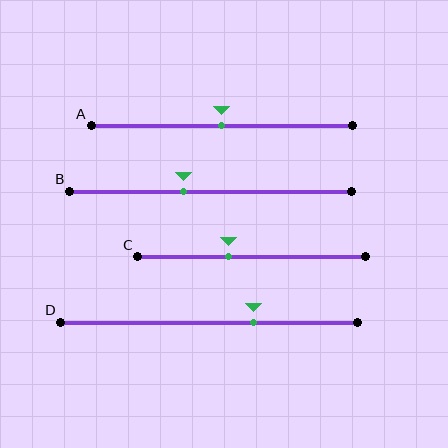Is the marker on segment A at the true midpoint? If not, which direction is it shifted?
Yes, the marker on segment A is at the true midpoint.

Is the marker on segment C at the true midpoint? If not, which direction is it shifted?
No, the marker on segment C is shifted to the left by about 10% of the segment length.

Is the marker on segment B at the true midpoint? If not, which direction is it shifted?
No, the marker on segment B is shifted to the left by about 9% of the segment length.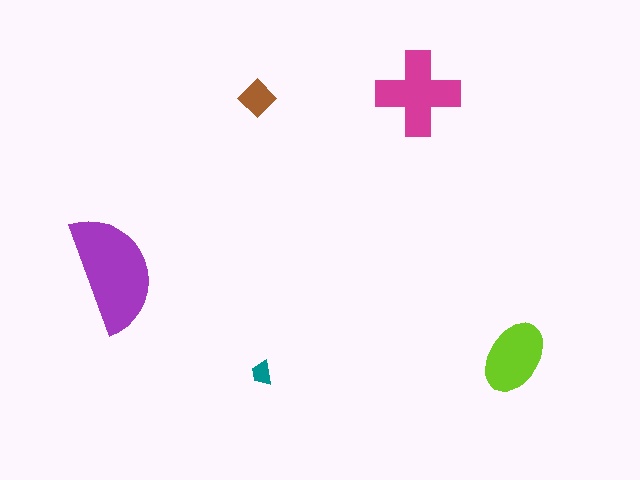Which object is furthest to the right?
The lime ellipse is rightmost.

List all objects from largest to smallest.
The purple semicircle, the magenta cross, the lime ellipse, the brown diamond, the teal trapezoid.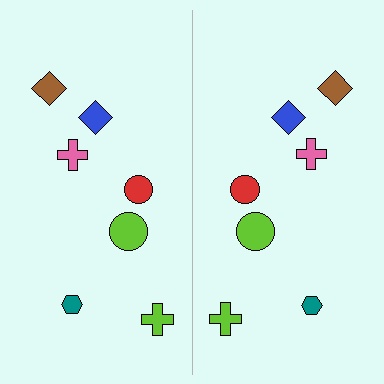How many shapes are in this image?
There are 14 shapes in this image.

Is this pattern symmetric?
Yes, this pattern has bilateral (reflection) symmetry.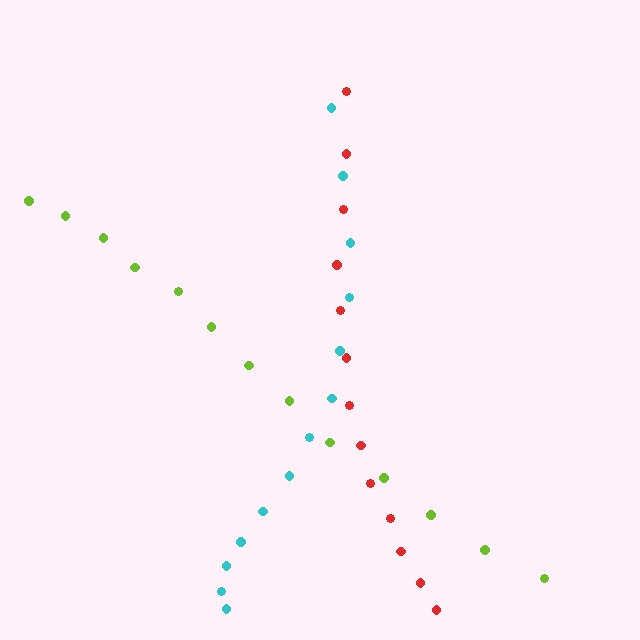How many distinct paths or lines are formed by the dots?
There are 3 distinct paths.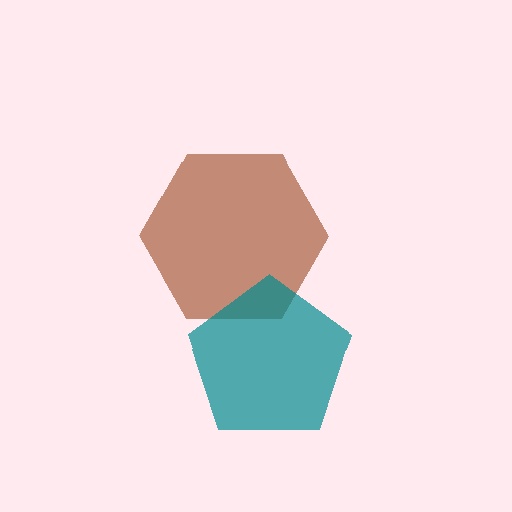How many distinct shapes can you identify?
There are 2 distinct shapes: a brown hexagon, a teal pentagon.